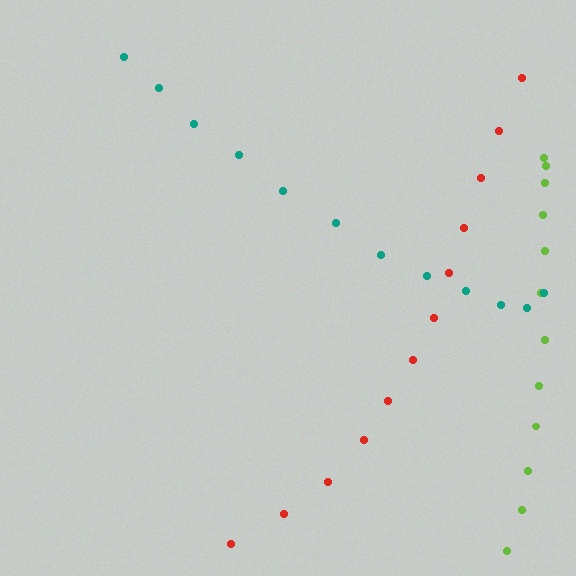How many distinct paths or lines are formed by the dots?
There are 3 distinct paths.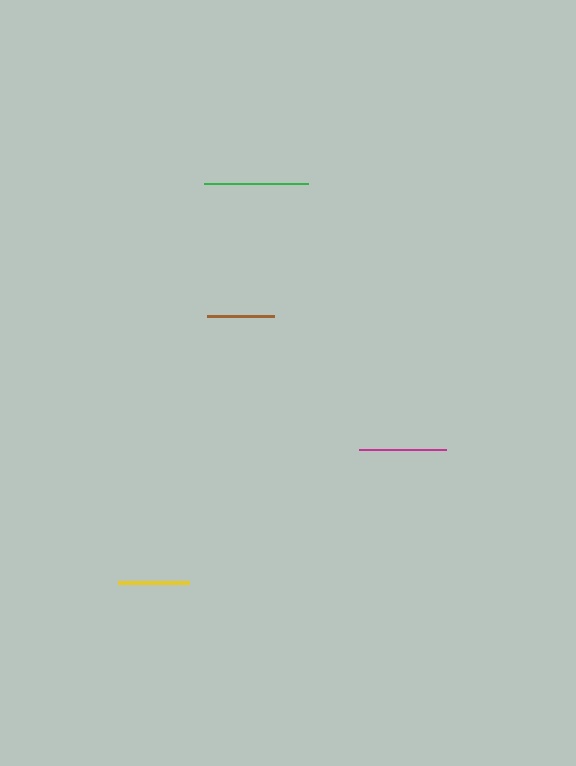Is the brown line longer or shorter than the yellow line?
The yellow line is longer than the brown line.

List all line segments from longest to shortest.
From longest to shortest: green, magenta, yellow, brown.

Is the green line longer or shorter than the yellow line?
The green line is longer than the yellow line.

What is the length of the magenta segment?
The magenta segment is approximately 87 pixels long.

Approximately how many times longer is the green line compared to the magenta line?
The green line is approximately 1.2 times the length of the magenta line.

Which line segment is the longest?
The green line is the longest at approximately 104 pixels.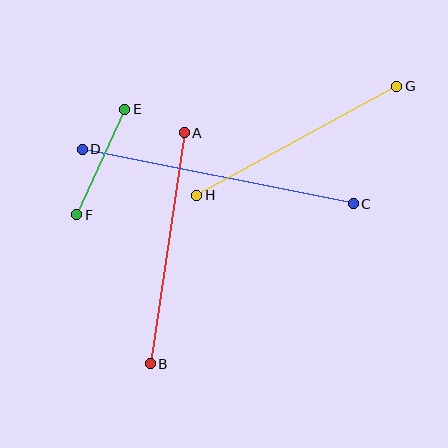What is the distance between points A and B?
The distance is approximately 233 pixels.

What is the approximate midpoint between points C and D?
The midpoint is at approximately (218, 176) pixels.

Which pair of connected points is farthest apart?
Points C and D are farthest apart.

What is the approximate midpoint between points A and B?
The midpoint is at approximately (167, 248) pixels.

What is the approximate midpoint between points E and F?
The midpoint is at approximately (101, 162) pixels.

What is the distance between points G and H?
The distance is approximately 228 pixels.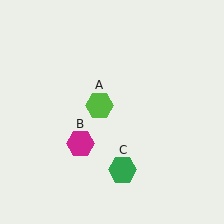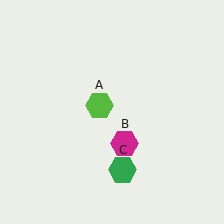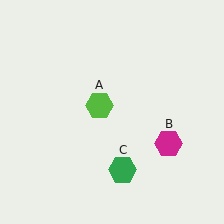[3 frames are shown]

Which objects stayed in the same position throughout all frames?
Lime hexagon (object A) and green hexagon (object C) remained stationary.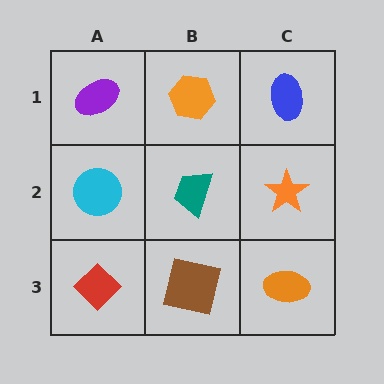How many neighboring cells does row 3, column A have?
2.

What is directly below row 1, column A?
A cyan circle.